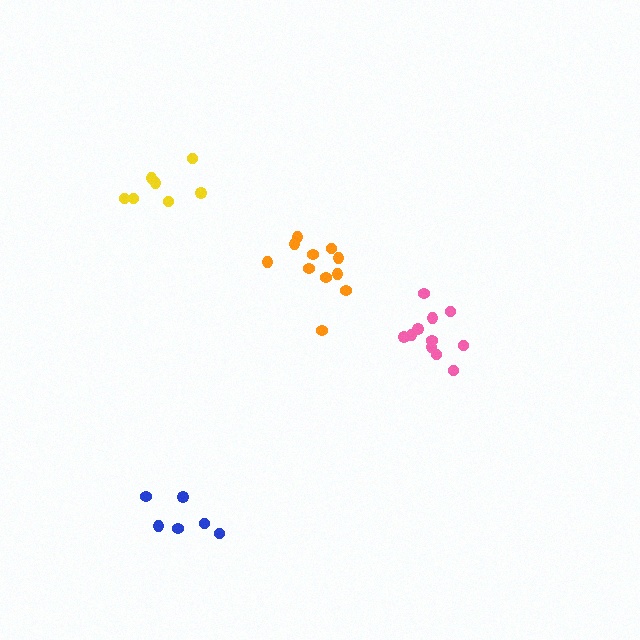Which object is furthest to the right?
The pink cluster is rightmost.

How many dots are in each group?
Group 1: 11 dots, Group 2: 6 dots, Group 3: 11 dots, Group 4: 7 dots (35 total).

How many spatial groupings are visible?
There are 4 spatial groupings.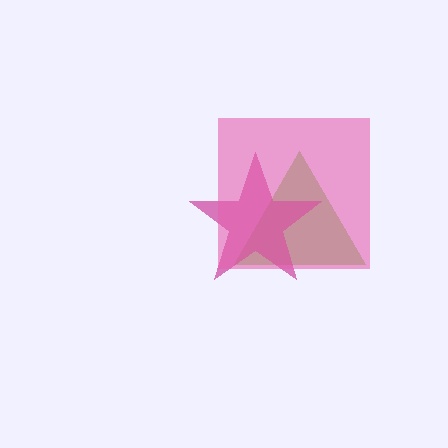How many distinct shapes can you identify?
There are 3 distinct shapes: a lime triangle, a magenta star, a pink square.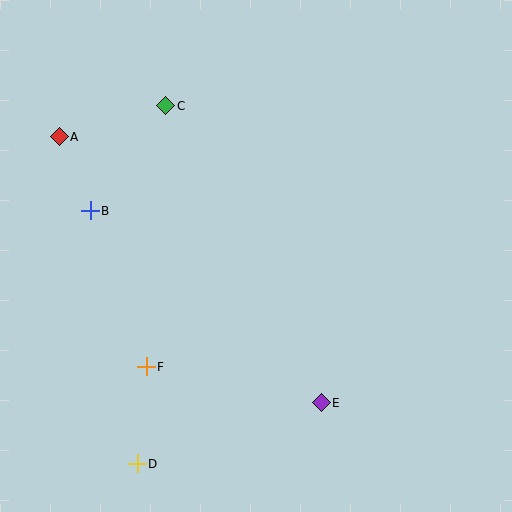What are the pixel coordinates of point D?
Point D is at (137, 464).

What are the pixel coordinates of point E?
Point E is at (321, 403).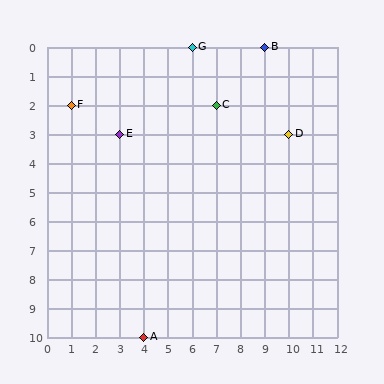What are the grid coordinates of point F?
Point F is at grid coordinates (1, 2).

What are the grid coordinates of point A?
Point A is at grid coordinates (4, 10).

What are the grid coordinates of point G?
Point G is at grid coordinates (6, 0).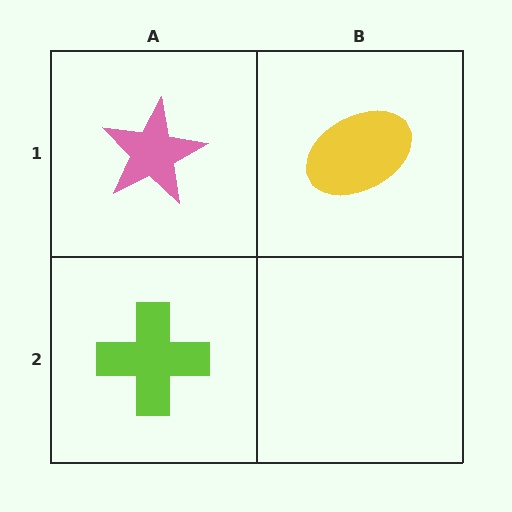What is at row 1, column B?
A yellow ellipse.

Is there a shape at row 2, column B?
No, that cell is empty.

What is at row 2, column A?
A lime cross.